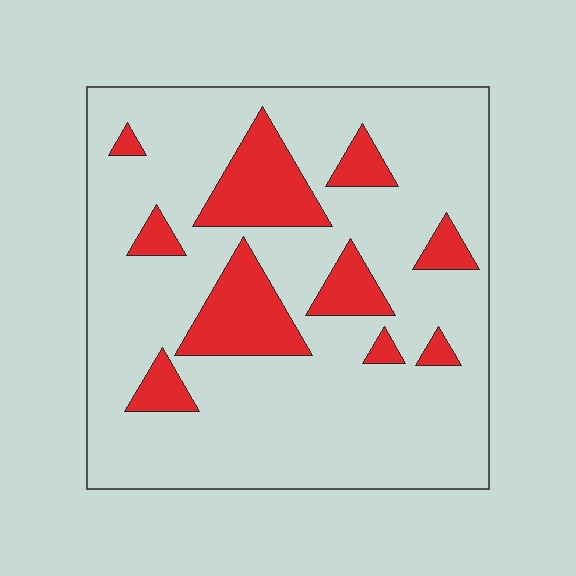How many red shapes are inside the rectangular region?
10.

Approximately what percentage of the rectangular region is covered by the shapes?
Approximately 20%.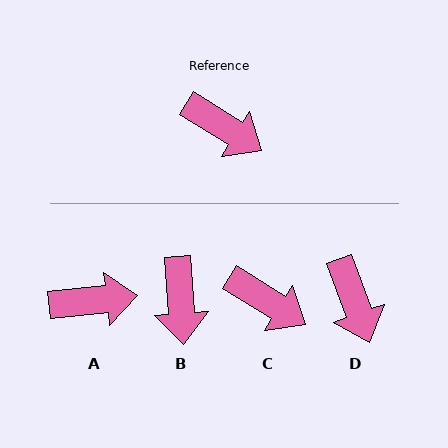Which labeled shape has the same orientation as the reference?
C.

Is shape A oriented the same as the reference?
No, it is off by about 38 degrees.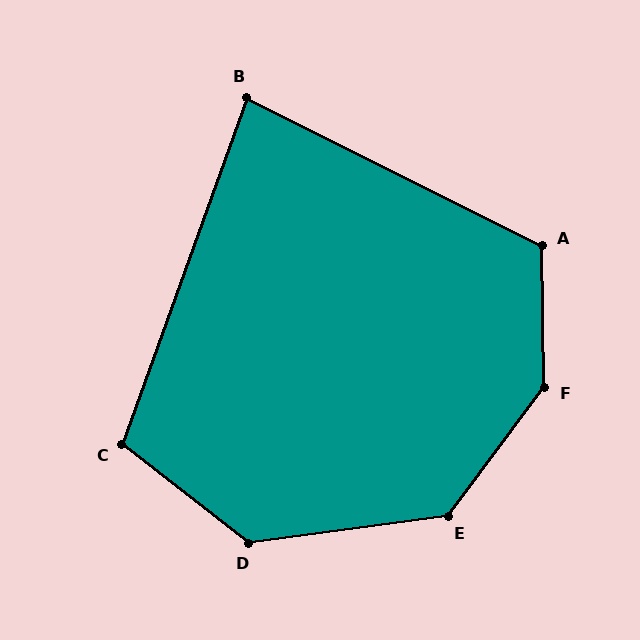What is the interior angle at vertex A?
Approximately 117 degrees (obtuse).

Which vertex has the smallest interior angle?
B, at approximately 83 degrees.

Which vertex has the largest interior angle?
F, at approximately 142 degrees.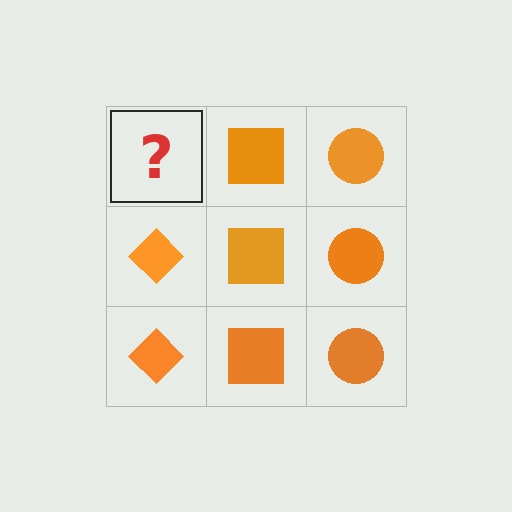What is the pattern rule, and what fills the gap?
The rule is that each column has a consistent shape. The gap should be filled with an orange diamond.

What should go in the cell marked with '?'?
The missing cell should contain an orange diamond.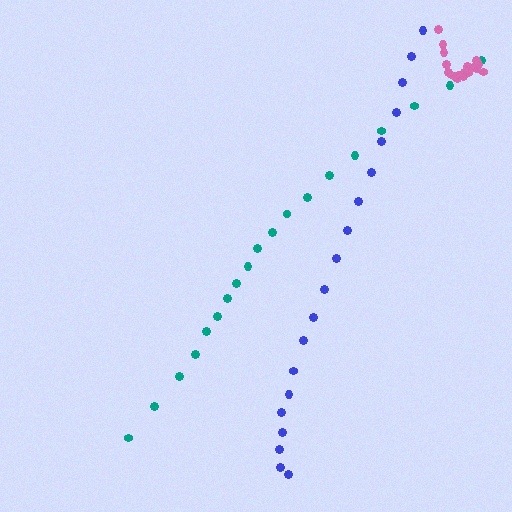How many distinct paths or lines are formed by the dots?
There are 3 distinct paths.